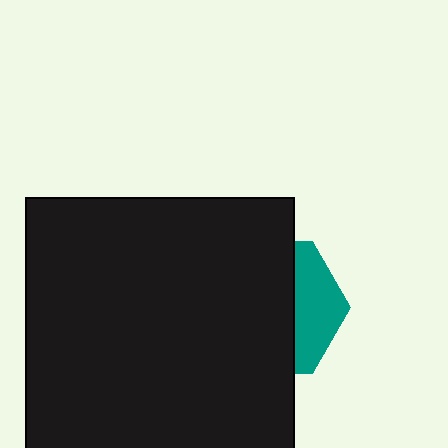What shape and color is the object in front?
The object in front is a black square.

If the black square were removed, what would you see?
You would see the complete teal hexagon.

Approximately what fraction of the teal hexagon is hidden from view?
Roughly 69% of the teal hexagon is hidden behind the black square.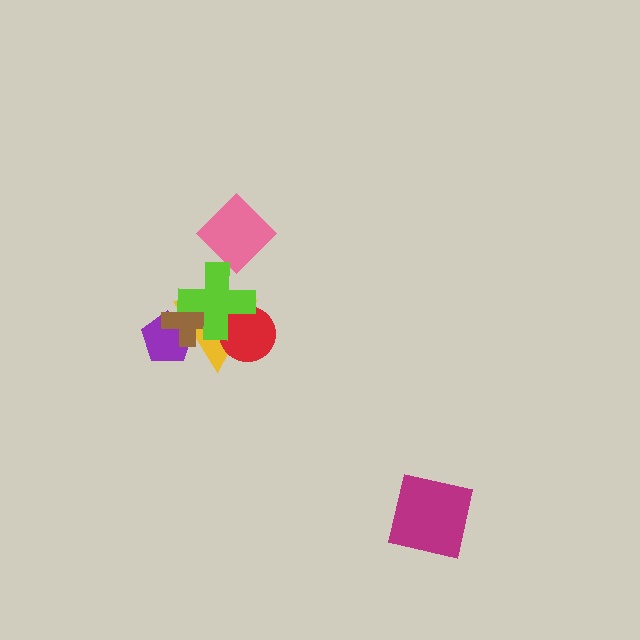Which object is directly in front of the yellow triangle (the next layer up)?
The brown cross is directly in front of the yellow triangle.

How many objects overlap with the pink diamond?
1 object overlaps with the pink diamond.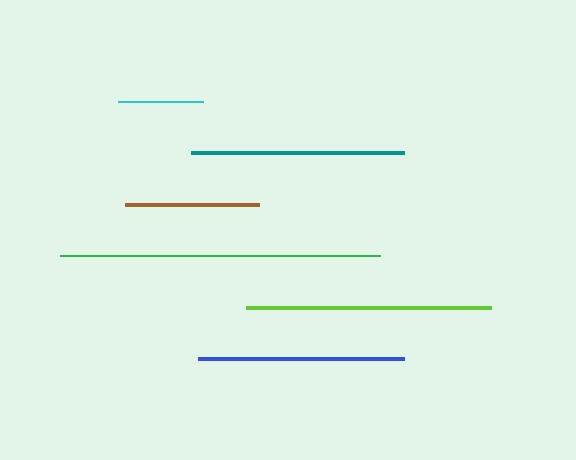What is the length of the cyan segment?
The cyan segment is approximately 85 pixels long.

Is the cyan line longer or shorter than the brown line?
The brown line is longer than the cyan line.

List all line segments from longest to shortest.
From longest to shortest: green, lime, teal, blue, brown, cyan.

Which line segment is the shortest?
The cyan line is the shortest at approximately 85 pixels.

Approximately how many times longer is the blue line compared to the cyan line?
The blue line is approximately 2.4 times the length of the cyan line.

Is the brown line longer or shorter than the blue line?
The blue line is longer than the brown line.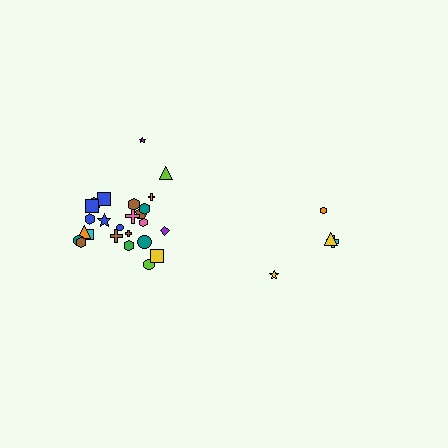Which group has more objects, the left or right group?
The left group.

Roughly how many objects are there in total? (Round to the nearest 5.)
Roughly 30 objects in total.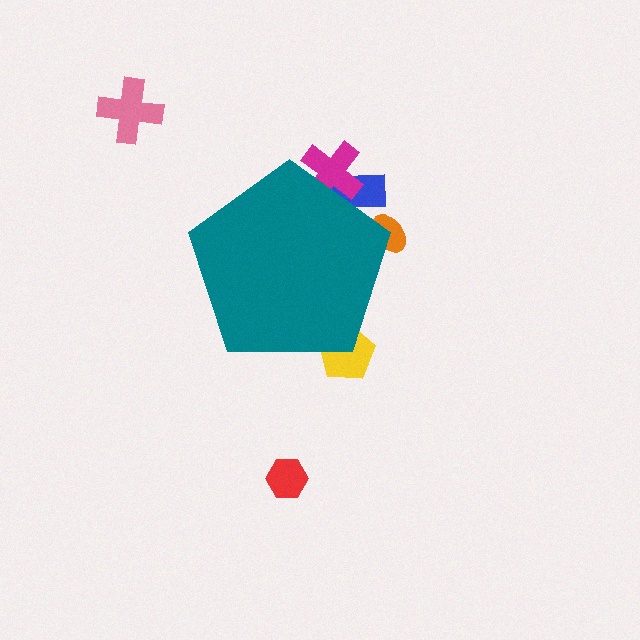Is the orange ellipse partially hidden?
Yes, the orange ellipse is partially hidden behind the teal pentagon.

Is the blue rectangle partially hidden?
Yes, the blue rectangle is partially hidden behind the teal pentagon.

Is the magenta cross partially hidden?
Yes, the magenta cross is partially hidden behind the teal pentagon.